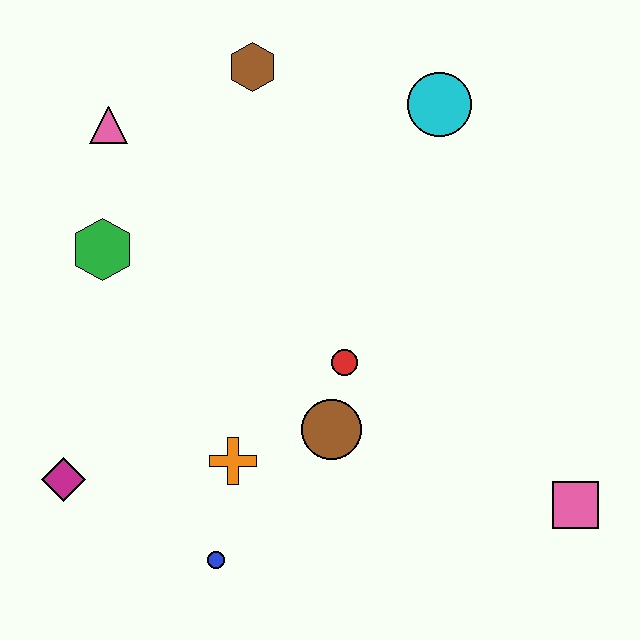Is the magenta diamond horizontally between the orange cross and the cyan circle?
No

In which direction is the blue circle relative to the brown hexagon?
The blue circle is below the brown hexagon.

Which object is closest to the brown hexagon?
The pink triangle is closest to the brown hexagon.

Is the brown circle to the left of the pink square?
Yes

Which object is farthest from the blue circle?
The cyan circle is farthest from the blue circle.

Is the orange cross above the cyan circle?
No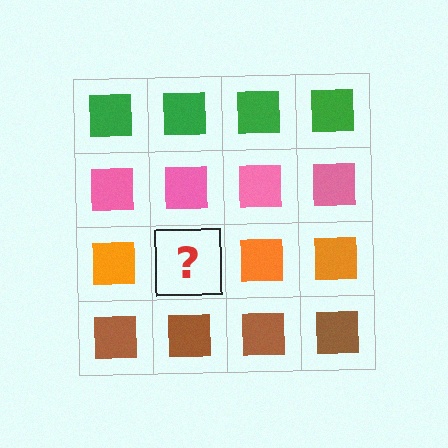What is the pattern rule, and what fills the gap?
The rule is that each row has a consistent color. The gap should be filled with an orange square.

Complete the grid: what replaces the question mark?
The question mark should be replaced with an orange square.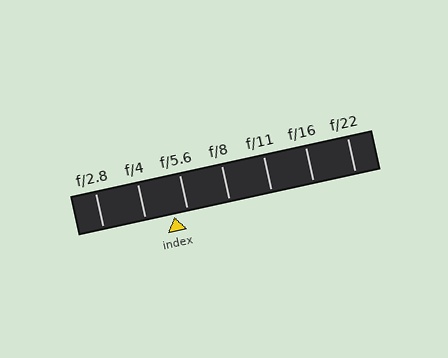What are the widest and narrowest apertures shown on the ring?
The widest aperture shown is f/2.8 and the narrowest is f/22.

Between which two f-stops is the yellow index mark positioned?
The index mark is between f/4 and f/5.6.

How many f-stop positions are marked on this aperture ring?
There are 7 f-stop positions marked.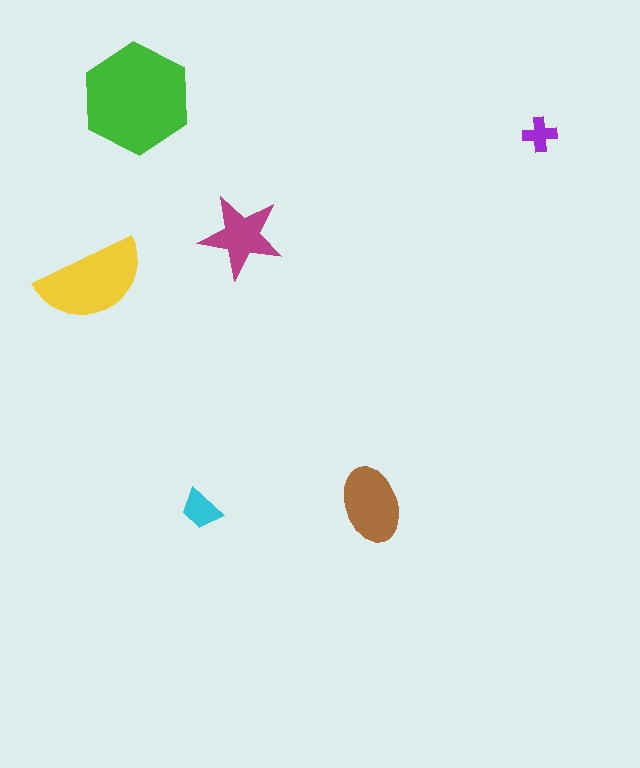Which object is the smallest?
The purple cross.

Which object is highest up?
The green hexagon is topmost.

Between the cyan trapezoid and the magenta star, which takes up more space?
The magenta star.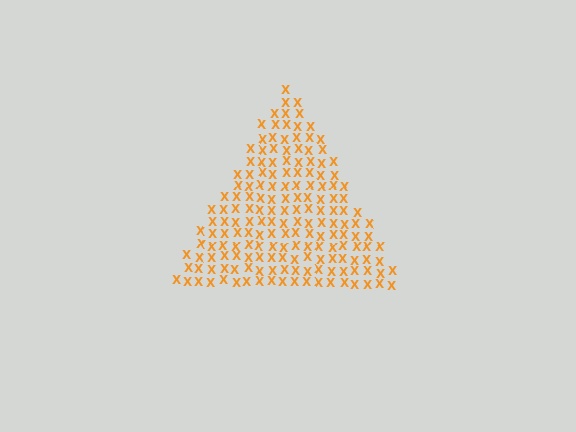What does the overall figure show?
The overall figure shows a triangle.